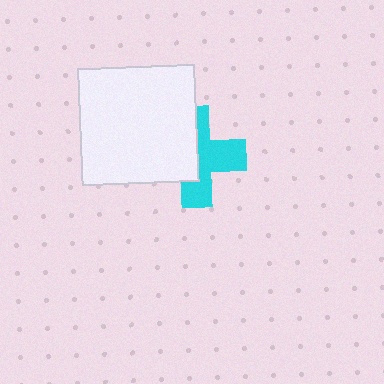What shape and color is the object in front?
The object in front is a white square.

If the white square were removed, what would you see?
You would see the complete cyan cross.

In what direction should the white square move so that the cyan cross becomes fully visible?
The white square should move left. That is the shortest direction to clear the overlap and leave the cyan cross fully visible.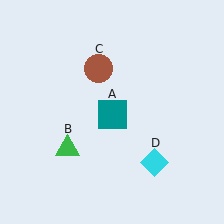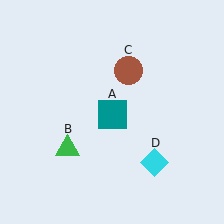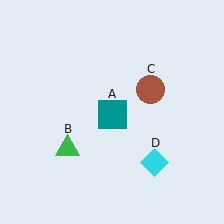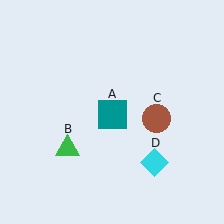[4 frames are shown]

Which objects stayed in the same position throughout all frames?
Teal square (object A) and green triangle (object B) and cyan diamond (object D) remained stationary.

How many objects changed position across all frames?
1 object changed position: brown circle (object C).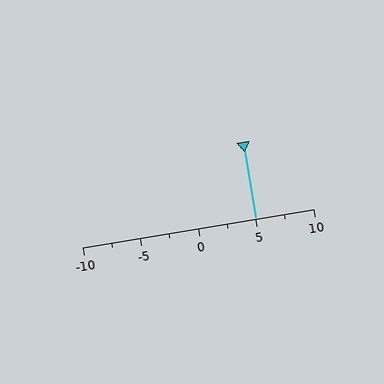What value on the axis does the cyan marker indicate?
The marker indicates approximately 5.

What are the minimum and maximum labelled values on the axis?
The axis runs from -10 to 10.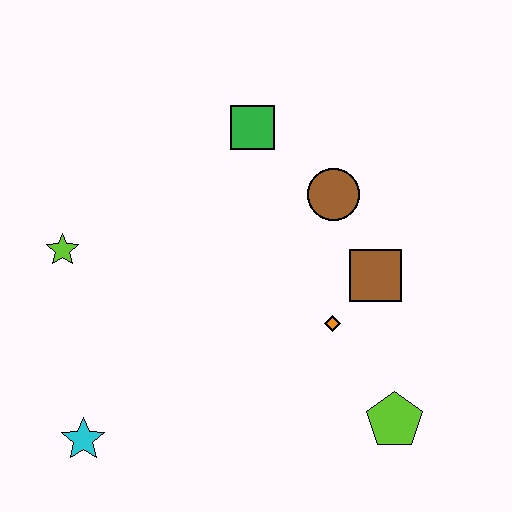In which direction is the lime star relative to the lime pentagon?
The lime star is to the left of the lime pentagon.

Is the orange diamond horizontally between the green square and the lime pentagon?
Yes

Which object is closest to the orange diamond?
The brown square is closest to the orange diamond.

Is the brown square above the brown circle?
No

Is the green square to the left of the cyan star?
No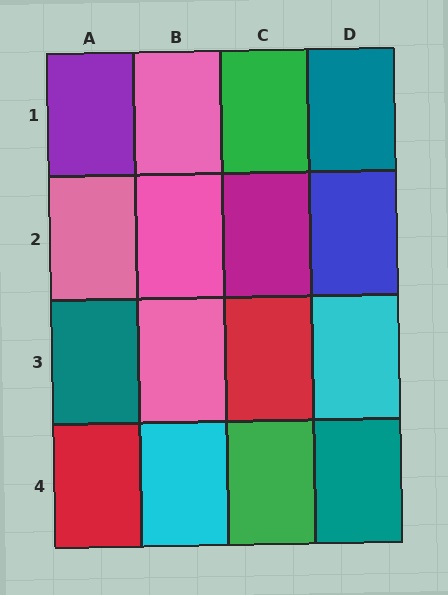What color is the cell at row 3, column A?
Teal.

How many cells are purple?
1 cell is purple.